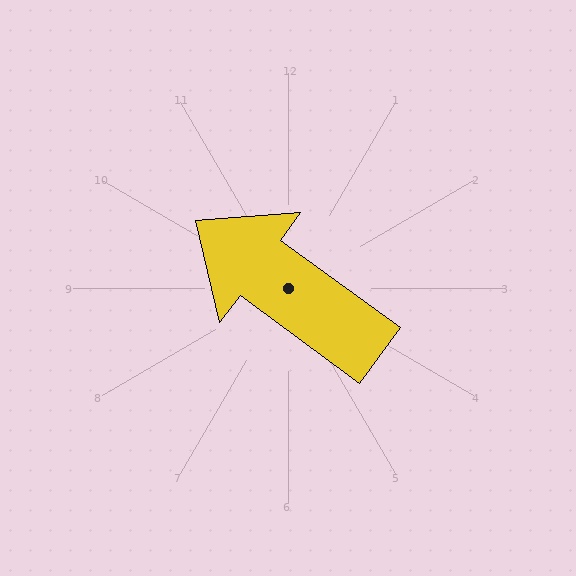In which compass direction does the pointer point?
Northwest.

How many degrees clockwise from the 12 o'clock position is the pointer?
Approximately 306 degrees.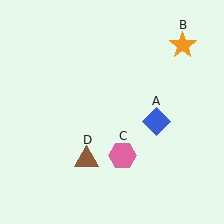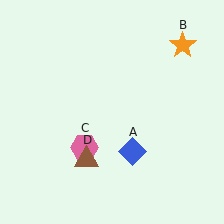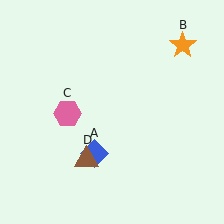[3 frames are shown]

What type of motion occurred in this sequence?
The blue diamond (object A), pink hexagon (object C) rotated clockwise around the center of the scene.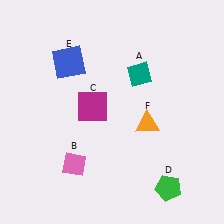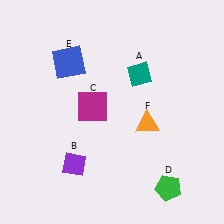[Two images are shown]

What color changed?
The diamond (B) changed from pink in Image 1 to purple in Image 2.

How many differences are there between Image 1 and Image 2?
There is 1 difference between the two images.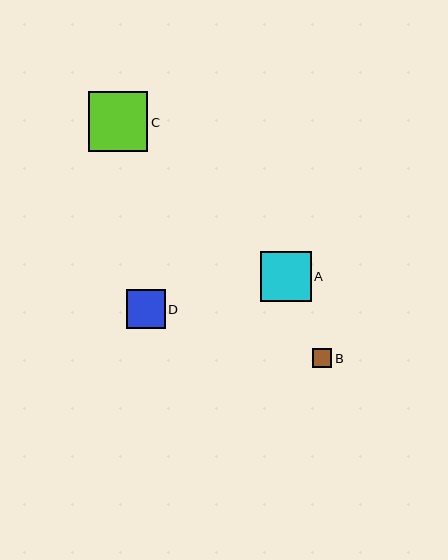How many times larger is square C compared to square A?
Square C is approximately 1.2 times the size of square A.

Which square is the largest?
Square C is the largest with a size of approximately 60 pixels.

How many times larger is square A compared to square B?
Square A is approximately 2.6 times the size of square B.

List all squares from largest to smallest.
From largest to smallest: C, A, D, B.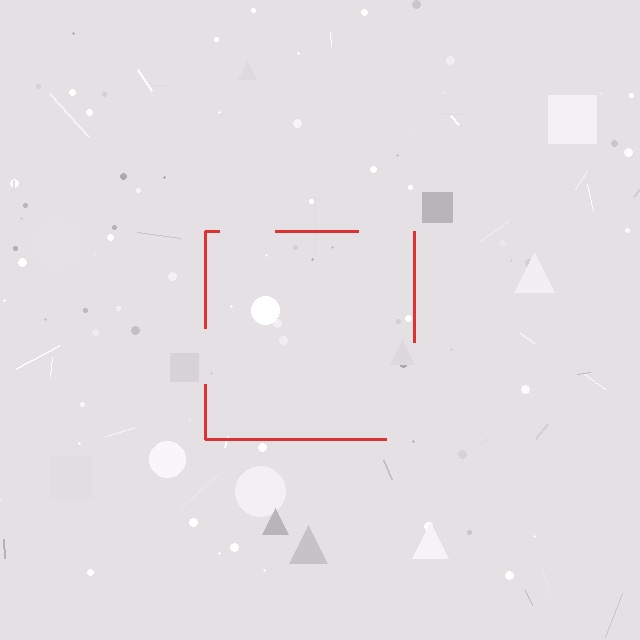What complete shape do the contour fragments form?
The contour fragments form a square.